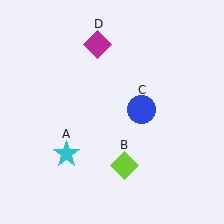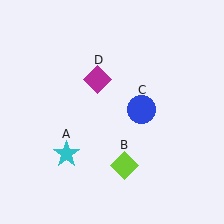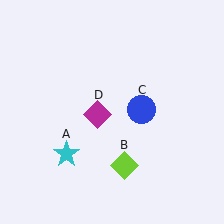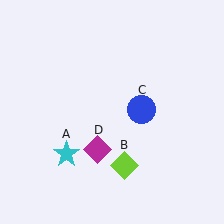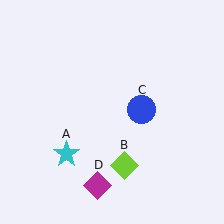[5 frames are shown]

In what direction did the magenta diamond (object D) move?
The magenta diamond (object D) moved down.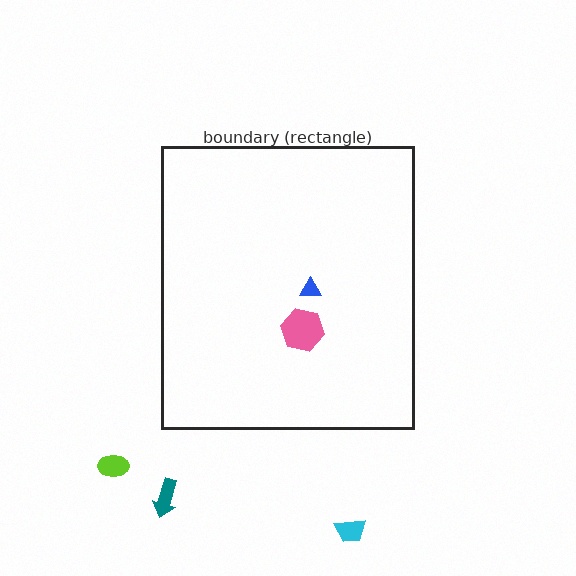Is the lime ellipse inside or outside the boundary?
Outside.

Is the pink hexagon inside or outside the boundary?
Inside.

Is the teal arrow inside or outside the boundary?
Outside.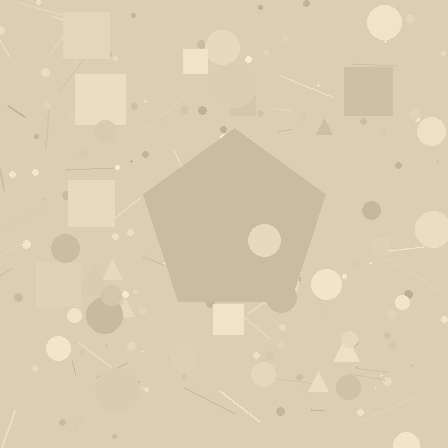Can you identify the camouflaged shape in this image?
The camouflaged shape is a pentagon.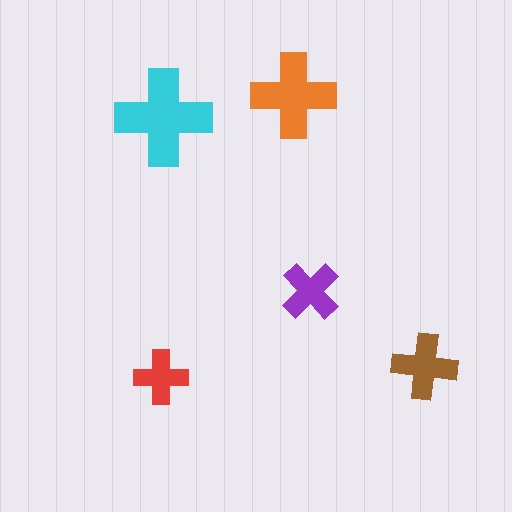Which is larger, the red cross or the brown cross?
The brown one.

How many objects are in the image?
There are 5 objects in the image.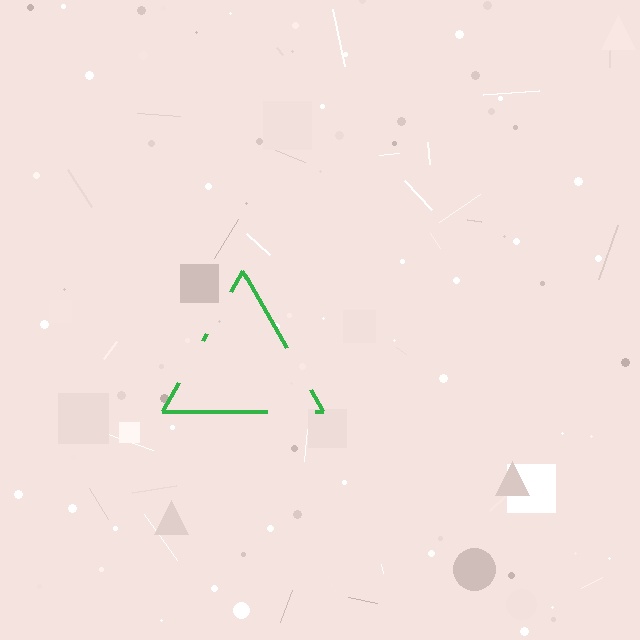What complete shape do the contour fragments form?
The contour fragments form a triangle.